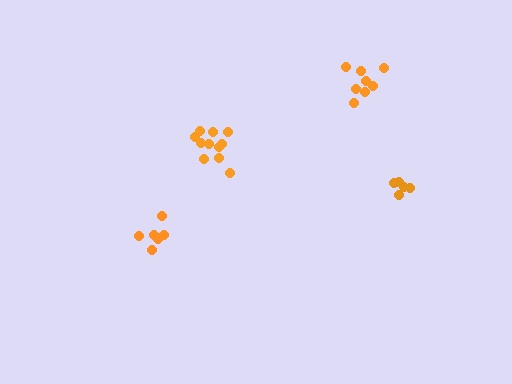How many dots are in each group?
Group 1: 5 dots, Group 2: 8 dots, Group 3: 6 dots, Group 4: 11 dots (30 total).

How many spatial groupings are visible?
There are 4 spatial groupings.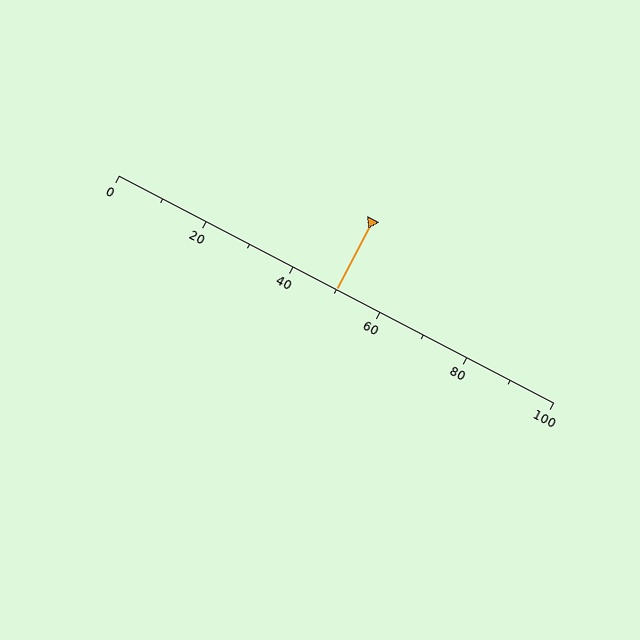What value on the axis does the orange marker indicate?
The marker indicates approximately 50.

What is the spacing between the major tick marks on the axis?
The major ticks are spaced 20 apart.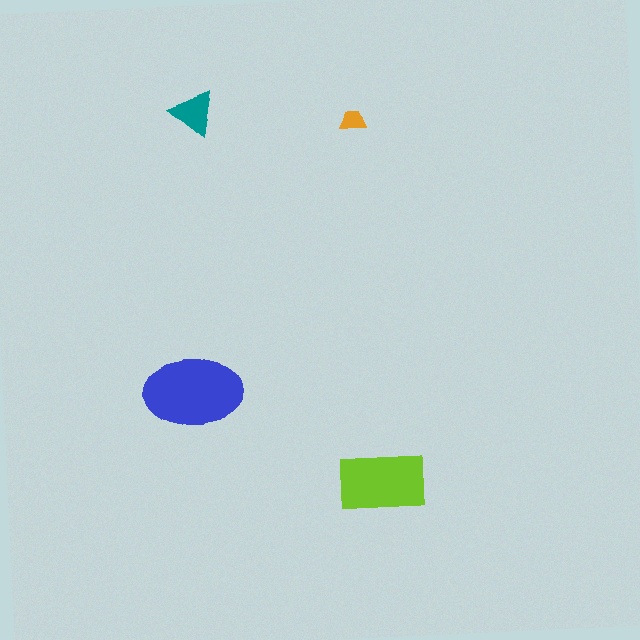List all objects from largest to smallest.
The blue ellipse, the lime rectangle, the teal triangle, the orange trapezoid.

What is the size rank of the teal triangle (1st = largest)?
3rd.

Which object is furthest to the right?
The lime rectangle is rightmost.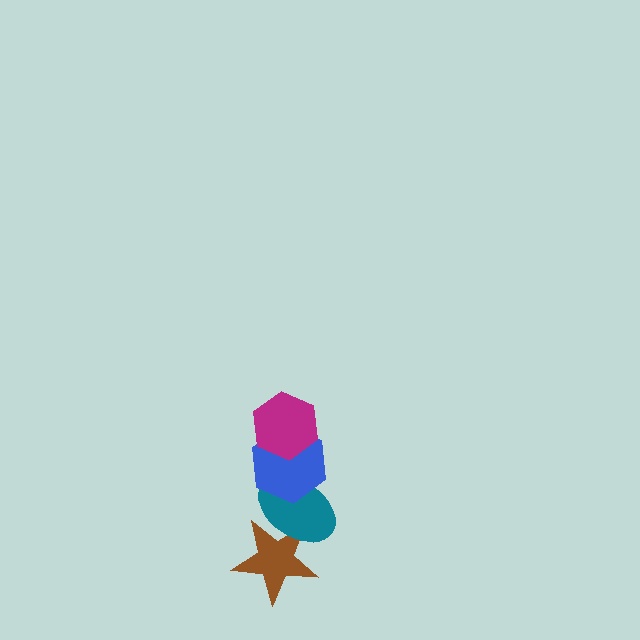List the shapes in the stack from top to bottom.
From top to bottom: the magenta hexagon, the blue hexagon, the teal ellipse, the brown star.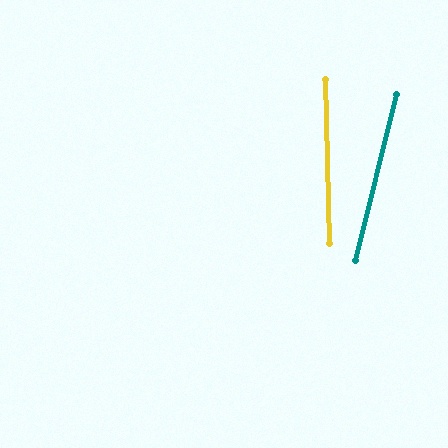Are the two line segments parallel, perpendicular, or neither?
Neither parallel nor perpendicular — they differ by about 15°.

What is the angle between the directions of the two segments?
Approximately 15 degrees.